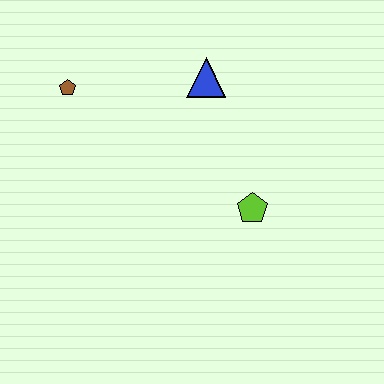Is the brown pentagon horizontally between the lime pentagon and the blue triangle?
No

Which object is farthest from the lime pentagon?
The brown pentagon is farthest from the lime pentagon.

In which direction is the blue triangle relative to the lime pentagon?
The blue triangle is above the lime pentagon.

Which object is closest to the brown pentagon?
The blue triangle is closest to the brown pentagon.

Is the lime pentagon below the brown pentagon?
Yes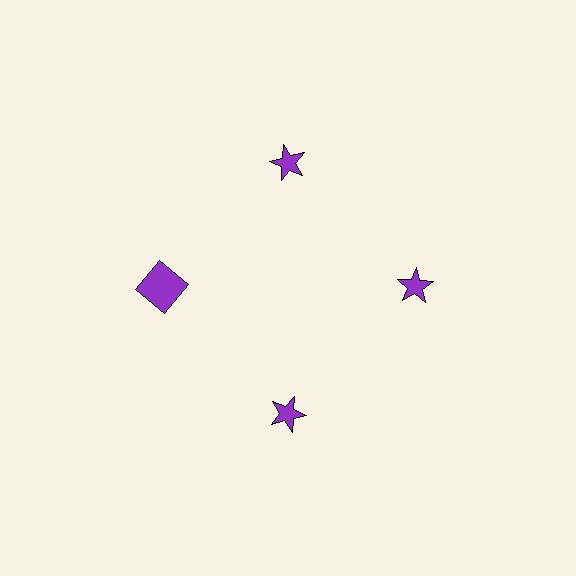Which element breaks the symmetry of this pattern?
The purple square at roughly the 9 o'clock position breaks the symmetry. All other shapes are purple stars.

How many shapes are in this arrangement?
There are 4 shapes arranged in a ring pattern.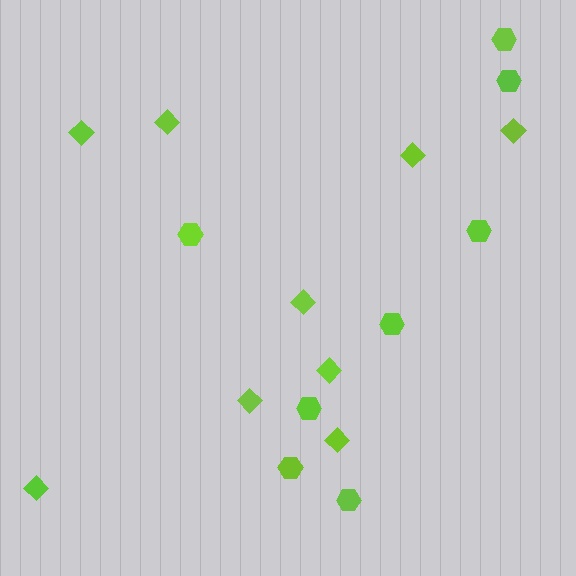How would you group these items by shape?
There are 2 groups: one group of diamonds (9) and one group of hexagons (8).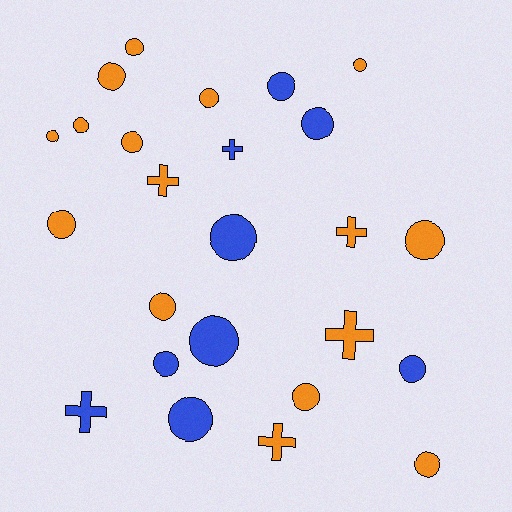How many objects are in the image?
There are 25 objects.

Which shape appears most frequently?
Circle, with 19 objects.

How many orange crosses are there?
There are 4 orange crosses.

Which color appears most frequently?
Orange, with 16 objects.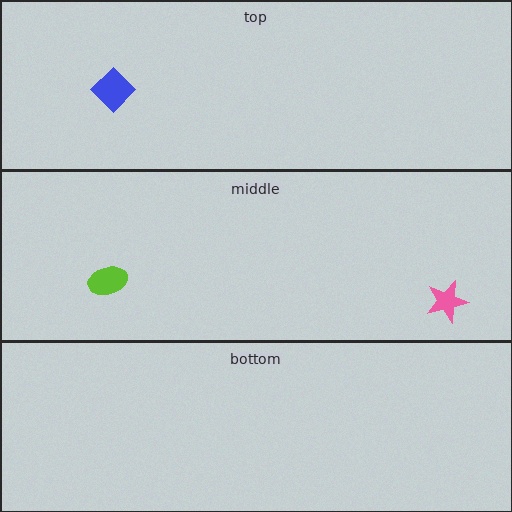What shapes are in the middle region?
The lime ellipse, the pink star.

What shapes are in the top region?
The blue diamond.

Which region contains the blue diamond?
The top region.